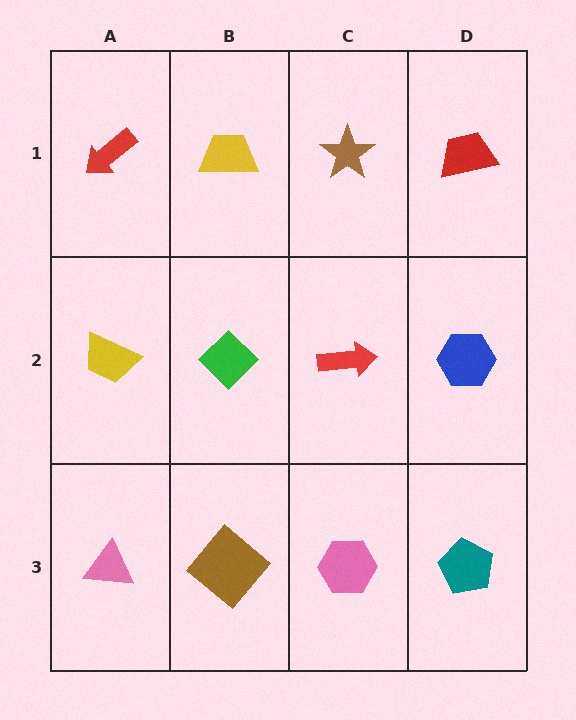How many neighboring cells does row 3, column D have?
2.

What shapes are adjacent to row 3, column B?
A green diamond (row 2, column B), a pink triangle (row 3, column A), a pink hexagon (row 3, column C).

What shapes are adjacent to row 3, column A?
A yellow trapezoid (row 2, column A), a brown diamond (row 3, column B).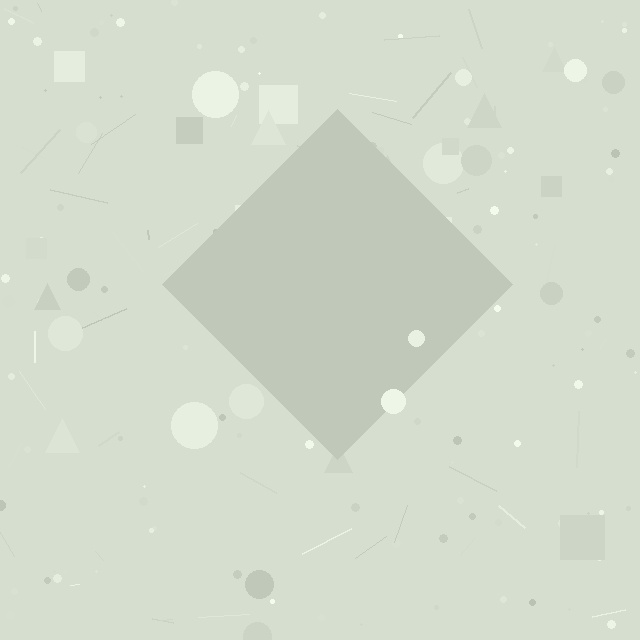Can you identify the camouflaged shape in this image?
The camouflaged shape is a diamond.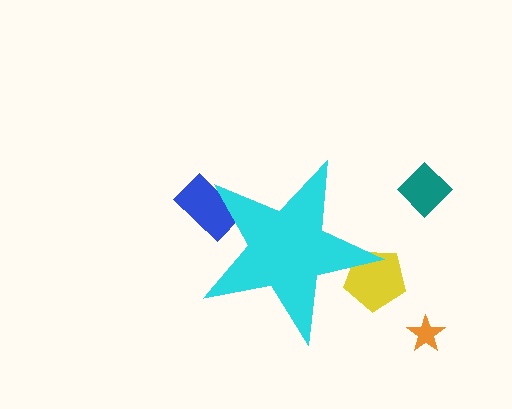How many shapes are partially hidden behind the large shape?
2 shapes are partially hidden.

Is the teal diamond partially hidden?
No, the teal diamond is fully visible.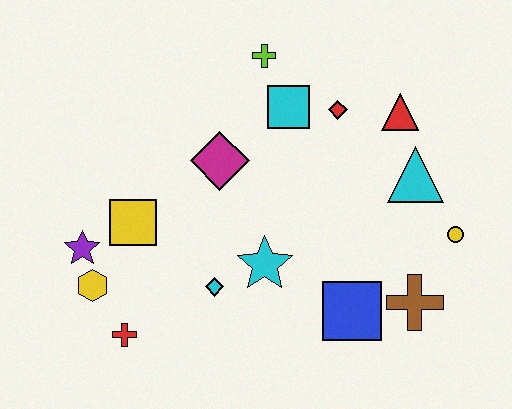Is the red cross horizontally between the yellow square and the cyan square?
No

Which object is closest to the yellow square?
The purple star is closest to the yellow square.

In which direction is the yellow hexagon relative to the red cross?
The yellow hexagon is above the red cross.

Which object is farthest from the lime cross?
The red cross is farthest from the lime cross.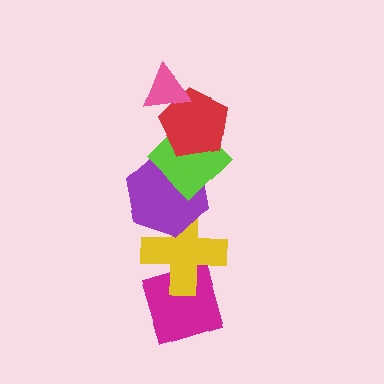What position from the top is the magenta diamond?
The magenta diamond is 6th from the top.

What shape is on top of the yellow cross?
The purple hexagon is on top of the yellow cross.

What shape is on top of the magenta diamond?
The yellow cross is on top of the magenta diamond.